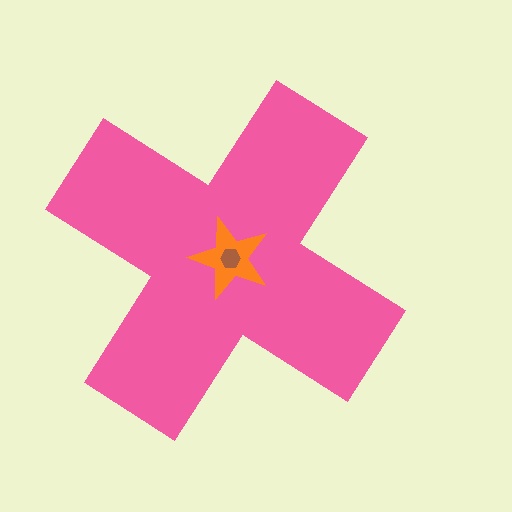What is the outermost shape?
The pink cross.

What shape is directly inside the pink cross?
The orange star.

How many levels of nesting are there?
3.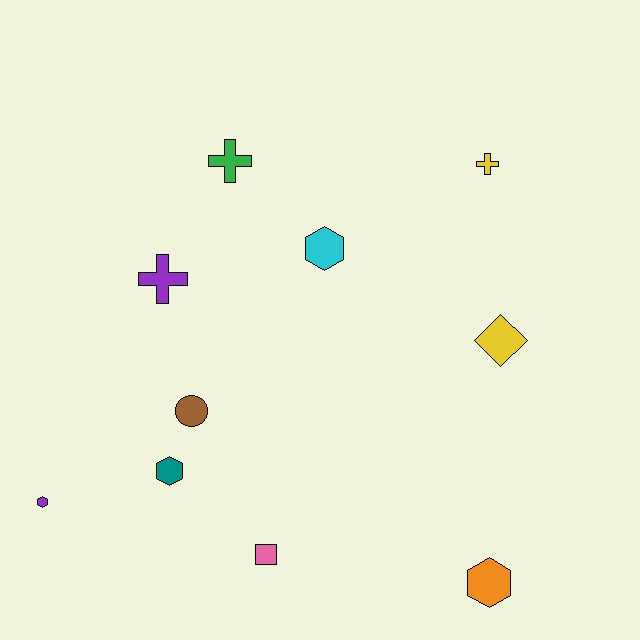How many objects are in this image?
There are 10 objects.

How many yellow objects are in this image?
There are 2 yellow objects.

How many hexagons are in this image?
There are 4 hexagons.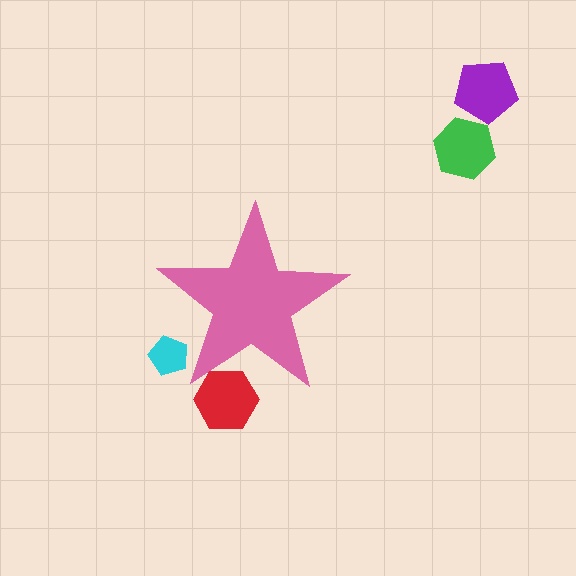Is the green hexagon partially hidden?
No, the green hexagon is fully visible.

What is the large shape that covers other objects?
A pink star.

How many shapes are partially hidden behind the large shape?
2 shapes are partially hidden.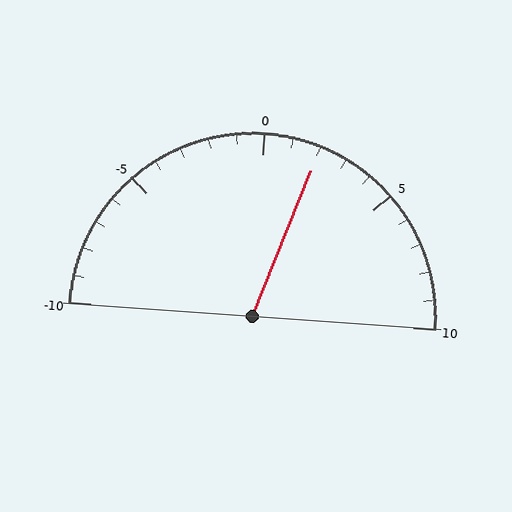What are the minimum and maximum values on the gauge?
The gauge ranges from -10 to 10.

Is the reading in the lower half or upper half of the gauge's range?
The reading is in the upper half of the range (-10 to 10).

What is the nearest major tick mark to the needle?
The nearest major tick mark is 0.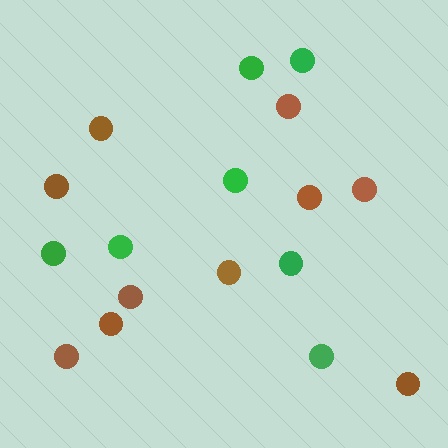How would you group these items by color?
There are 2 groups: one group of green circles (7) and one group of brown circles (10).